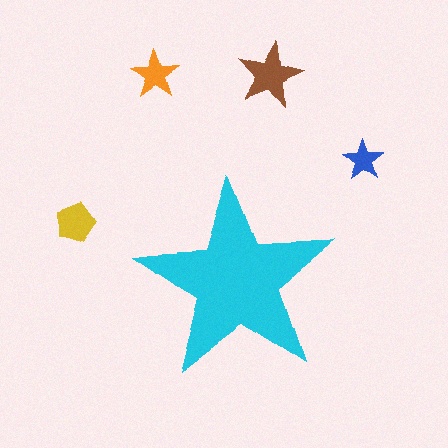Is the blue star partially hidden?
No, the blue star is fully visible.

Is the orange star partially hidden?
No, the orange star is fully visible.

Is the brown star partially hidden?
No, the brown star is fully visible.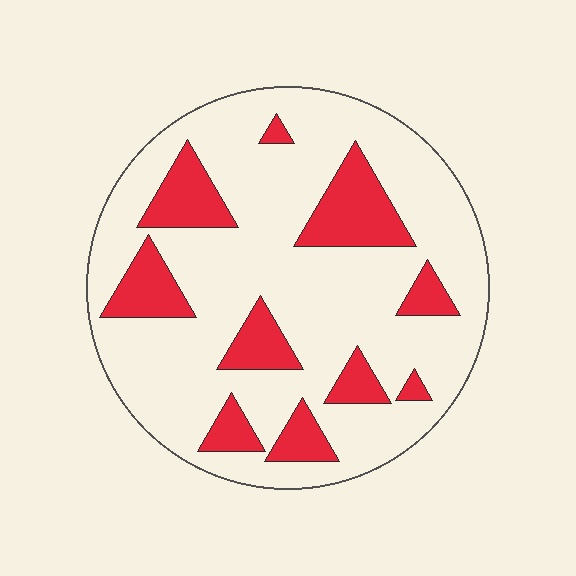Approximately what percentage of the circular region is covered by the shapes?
Approximately 20%.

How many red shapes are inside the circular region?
10.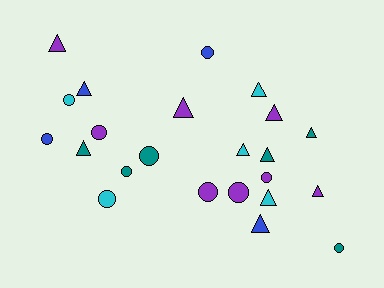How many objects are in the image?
There are 23 objects.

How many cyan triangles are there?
There are 3 cyan triangles.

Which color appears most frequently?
Purple, with 8 objects.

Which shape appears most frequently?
Triangle, with 12 objects.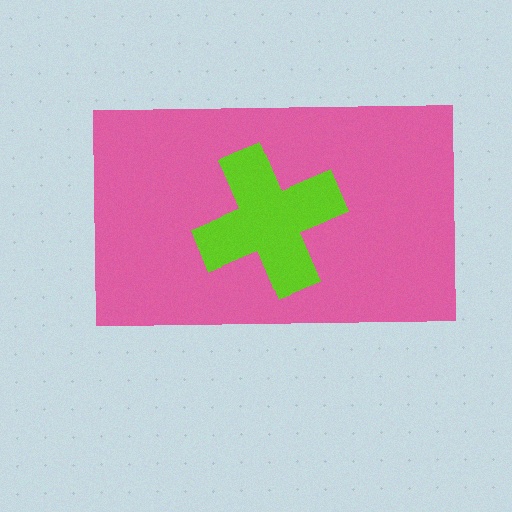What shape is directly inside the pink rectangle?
The lime cross.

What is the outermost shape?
The pink rectangle.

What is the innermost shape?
The lime cross.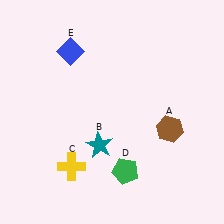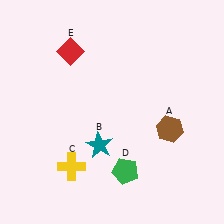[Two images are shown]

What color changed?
The diamond (E) changed from blue in Image 1 to red in Image 2.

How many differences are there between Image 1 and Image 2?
There is 1 difference between the two images.